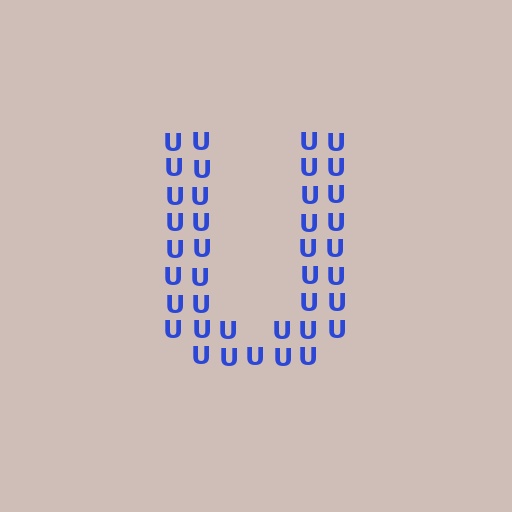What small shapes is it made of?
It is made of small letter U's.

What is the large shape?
The large shape is the letter U.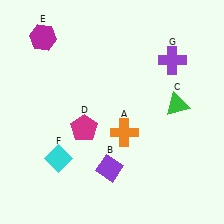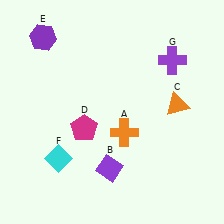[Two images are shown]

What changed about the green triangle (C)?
In Image 1, C is green. In Image 2, it changed to orange.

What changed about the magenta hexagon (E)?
In Image 1, E is magenta. In Image 2, it changed to purple.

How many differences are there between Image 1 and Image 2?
There are 2 differences between the two images.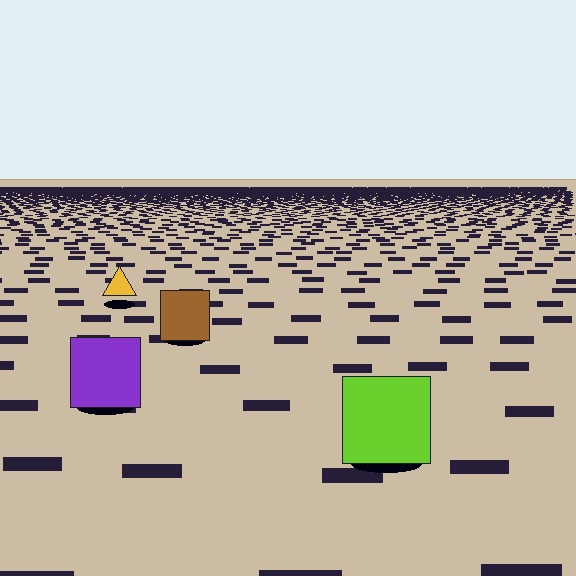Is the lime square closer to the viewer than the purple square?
Yes. The lime square is closer — you can tell from the texture gradient: the ground texture is coarser near it.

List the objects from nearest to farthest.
From nearest to farthest: the lime square, the purple square, the brown square, the yellow triangle.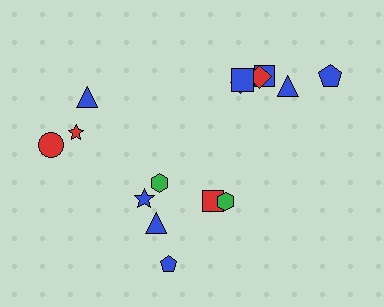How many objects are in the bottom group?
There are 6 objects.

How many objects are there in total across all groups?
There are 15 objects.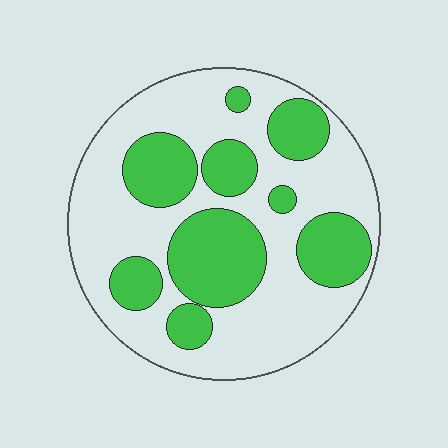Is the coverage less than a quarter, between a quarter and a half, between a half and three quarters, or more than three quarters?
Between a quarter and a half.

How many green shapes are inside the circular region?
9.